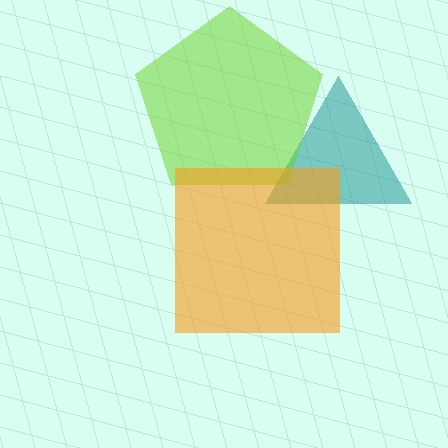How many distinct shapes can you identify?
There are 3 distinct shapes: a teal triangle, a lime pentagon, an orange square.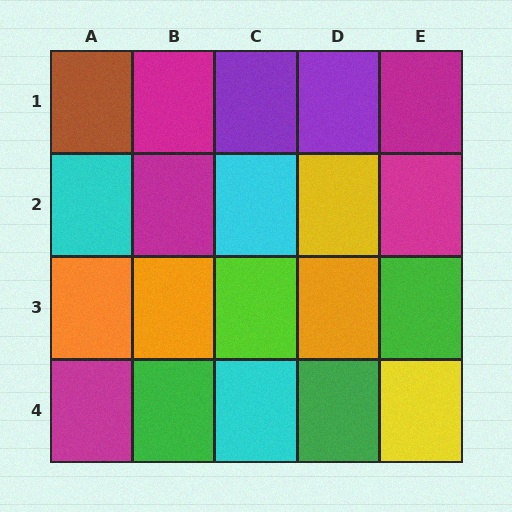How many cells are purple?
2 cells are purple.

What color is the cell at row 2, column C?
Cyan.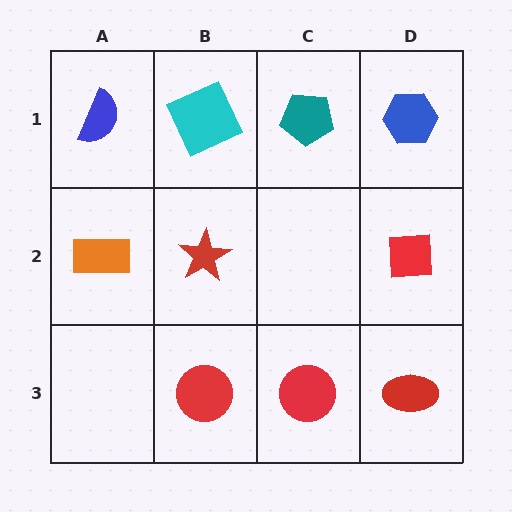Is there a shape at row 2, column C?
No, that cell is empty.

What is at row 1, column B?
A cyan square.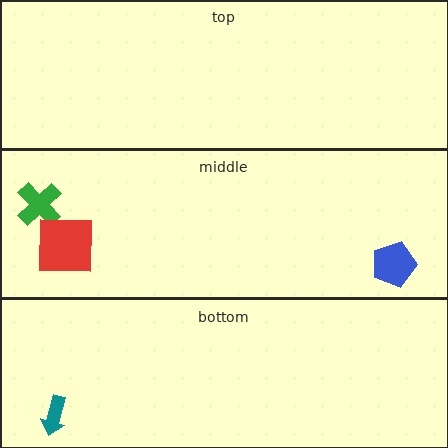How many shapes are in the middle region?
3.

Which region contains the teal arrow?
The bottom region.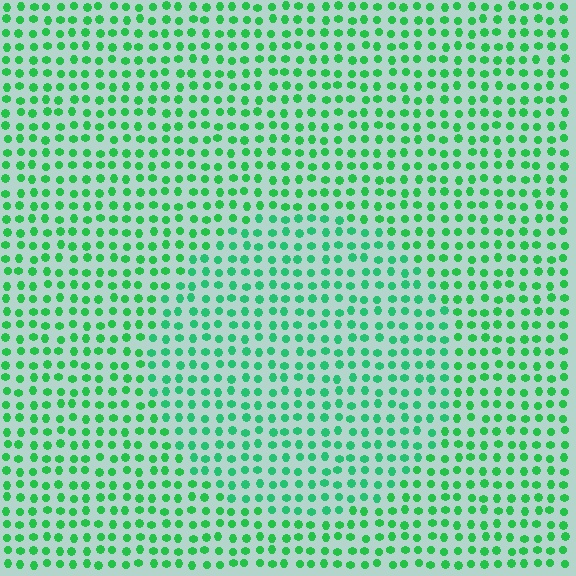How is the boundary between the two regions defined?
The boundary is defined purely by a slight shift in hue (about 16 degrees). Spacing, size, and orientation are identical on both sides.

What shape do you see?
I see a circle.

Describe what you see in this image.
The image is filled with small green elements in a uniform arrangement. A circle-shaped region is visible where the elements are tinted to a slightly different hue, forming a subtle color boundary.